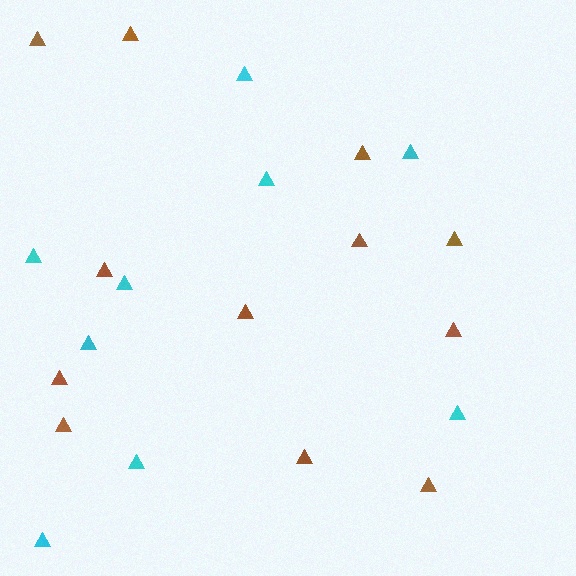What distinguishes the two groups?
There are 2 groups: one group of brown triangles (12) and one group of cyan triangles (9).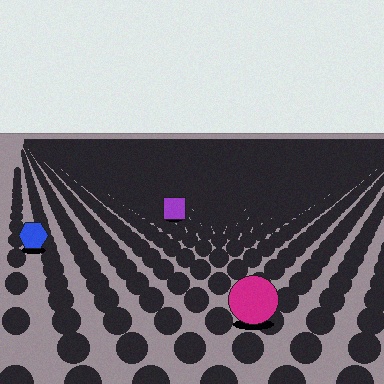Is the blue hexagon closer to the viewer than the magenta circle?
No. The magenta circle is closer — you can tell from the texture gradient: the ground texture is coarser near it.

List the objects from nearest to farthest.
From nearest to farthest: the magenta circle, the blue hexagon, the purple square.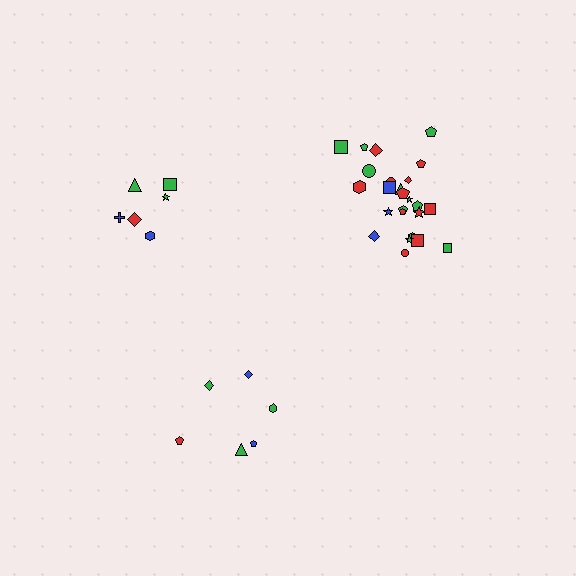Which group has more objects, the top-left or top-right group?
The top-right group.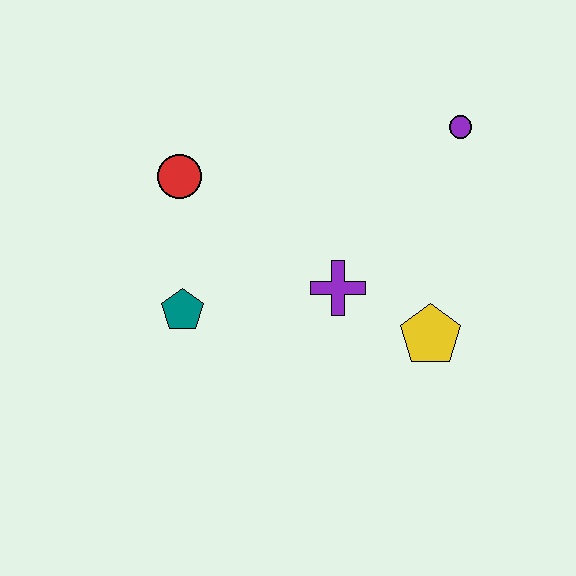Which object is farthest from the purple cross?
The purple circle is farthest from the purple cross.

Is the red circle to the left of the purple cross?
Yes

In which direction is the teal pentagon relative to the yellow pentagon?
The teal pentagon is to the left of the yellow pentagon.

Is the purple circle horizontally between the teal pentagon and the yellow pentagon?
No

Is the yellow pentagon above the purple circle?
No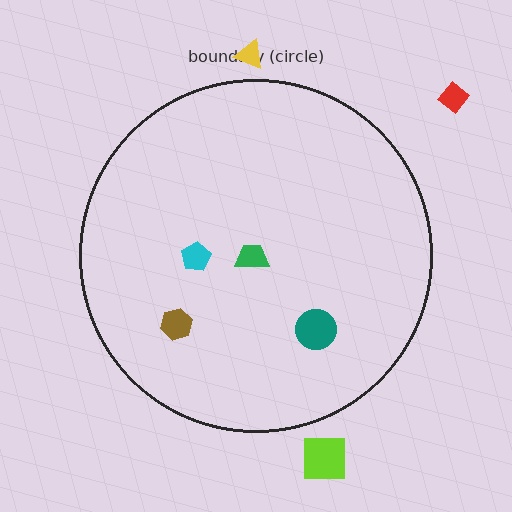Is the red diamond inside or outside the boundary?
Outside.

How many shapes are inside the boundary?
4 inside, 3 outside.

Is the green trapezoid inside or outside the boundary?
Inside.